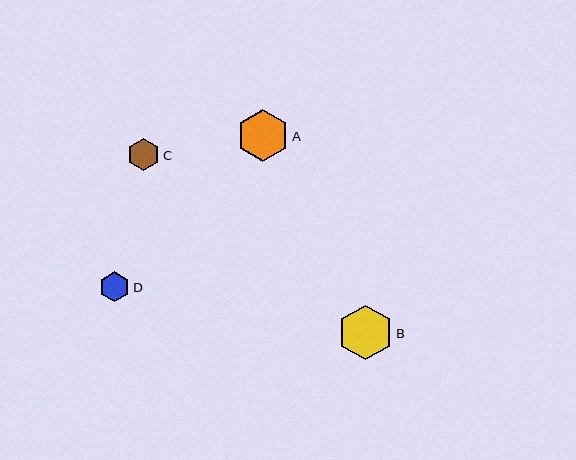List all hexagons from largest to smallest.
From largest to smallest: B, A, C, D.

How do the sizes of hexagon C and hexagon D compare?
Hexagon C and hexagon D are approximately the same size.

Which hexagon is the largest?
Hexagon B is the largest with a size of approximately 54 pixels.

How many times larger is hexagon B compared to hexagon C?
Hexagon B is approximately 1.7 times the size of hexagon C.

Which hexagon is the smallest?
Hexagon D is the smallest with a size of approximately 30 pixels.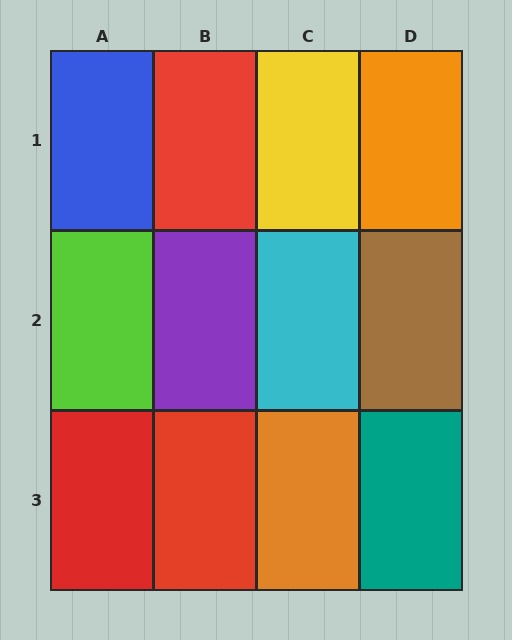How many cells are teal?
1 cell is teal.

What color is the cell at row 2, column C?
Cyan.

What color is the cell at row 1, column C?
Yellow.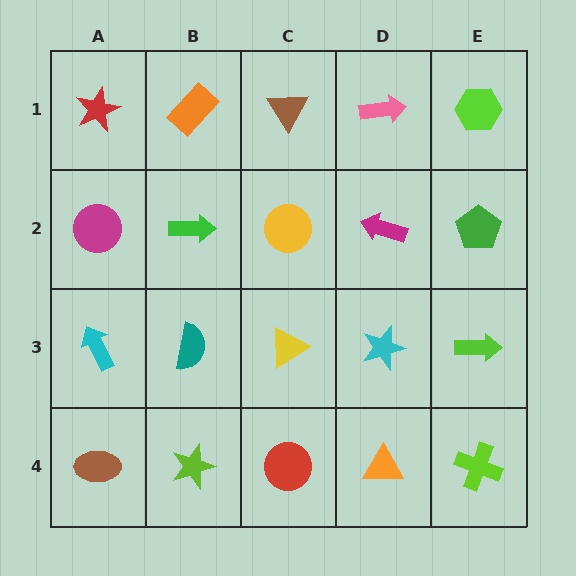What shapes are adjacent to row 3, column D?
A magenta arrow (row 2, column D), an orange triangle (row 4, column D), a yellow triangle (row 3, column C), a lime arrow (row 3, column E).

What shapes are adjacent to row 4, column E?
A lime arrow (row 3, column E), an orange triangle (row 4, column D).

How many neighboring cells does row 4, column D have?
3.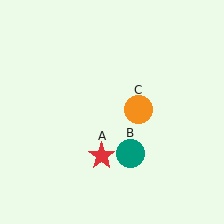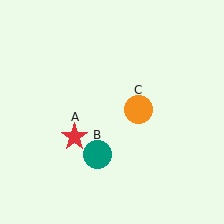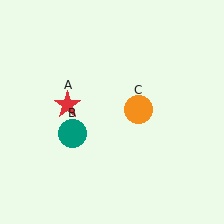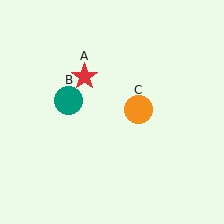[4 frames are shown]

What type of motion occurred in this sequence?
The red star (object A), teal circle (object B) rotated clockwise around the center of the scene.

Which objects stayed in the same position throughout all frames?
Orange circle (object C) remained stationary.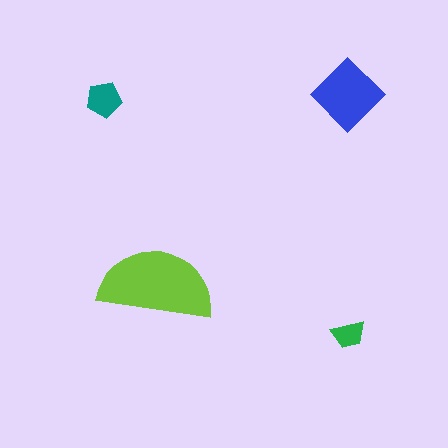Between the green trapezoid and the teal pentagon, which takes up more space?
The teal pentagon.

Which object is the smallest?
The green trapezoid.